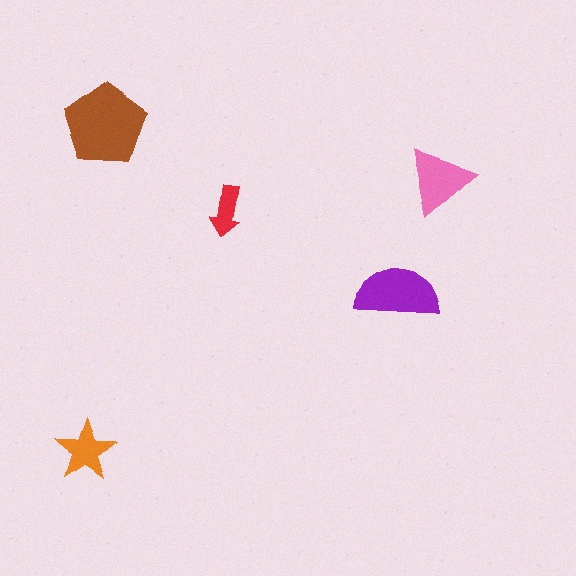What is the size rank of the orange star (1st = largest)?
4th.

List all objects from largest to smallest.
The brown pentagon, the purple semicircle, the pink triangle, the orange star, the red arrow.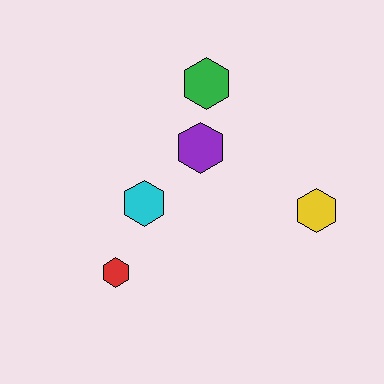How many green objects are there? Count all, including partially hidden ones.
There is 1 green object.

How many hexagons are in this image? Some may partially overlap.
There are 5 hexagons.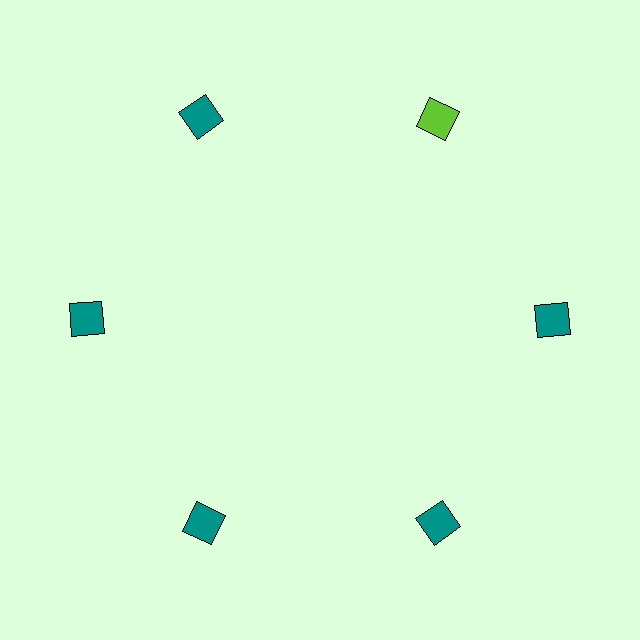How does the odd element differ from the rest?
It has a different color: lime instead of teal.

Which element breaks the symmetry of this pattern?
The lime diamond at roughly the 1 o'clock position breaks the symmetry. All other shapes are teal diamonds.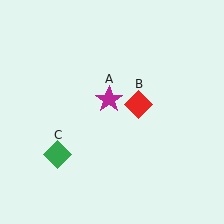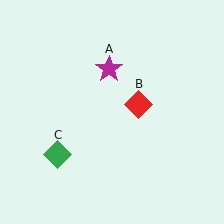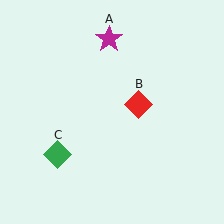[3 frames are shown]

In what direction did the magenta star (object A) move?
The magenta star (object A) moved up.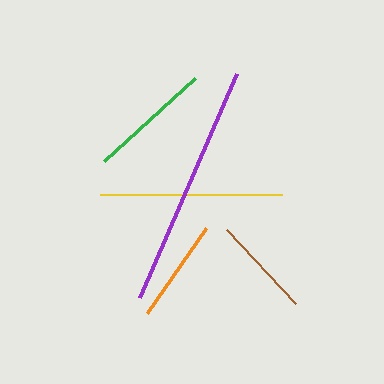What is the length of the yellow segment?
The yellow segment is approximately 182 pixels long.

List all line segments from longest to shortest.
From longest to shortest: purple, yellow, green, orange, brown.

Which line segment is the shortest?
The brown line is the shortest at approximately 101 pixels.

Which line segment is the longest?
The purple line is the longest at approximately 245 pixels.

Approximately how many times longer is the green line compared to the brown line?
The green line is approximately 1.2 times the length of the brown line.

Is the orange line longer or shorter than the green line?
The green line is longer than the orange line.